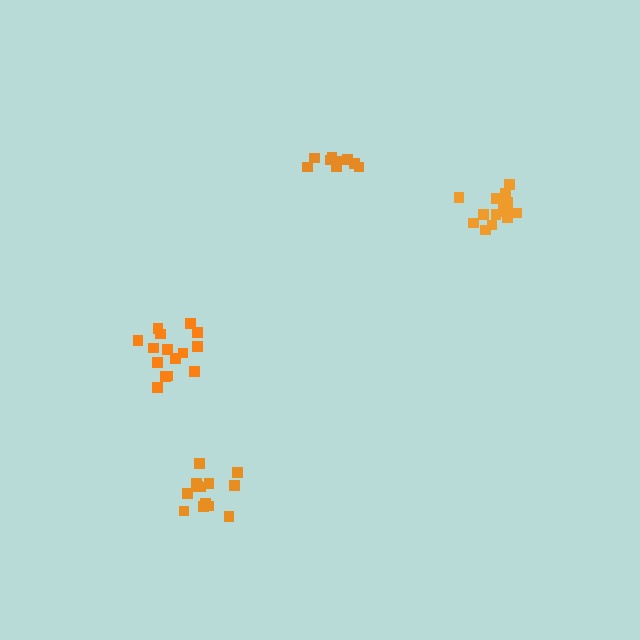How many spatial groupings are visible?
There are 4 spatial groupings.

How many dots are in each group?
Group 1: 9 dots, Group 2: 15 dots, Group 3: 15 dots, Group 4: 13 dots (52 total).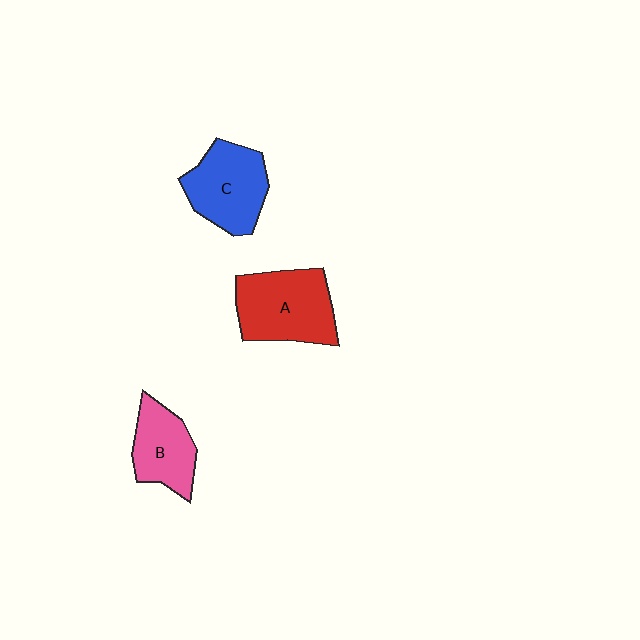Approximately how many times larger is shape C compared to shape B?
Approximately 1.3 times.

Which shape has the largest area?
Shape A (red).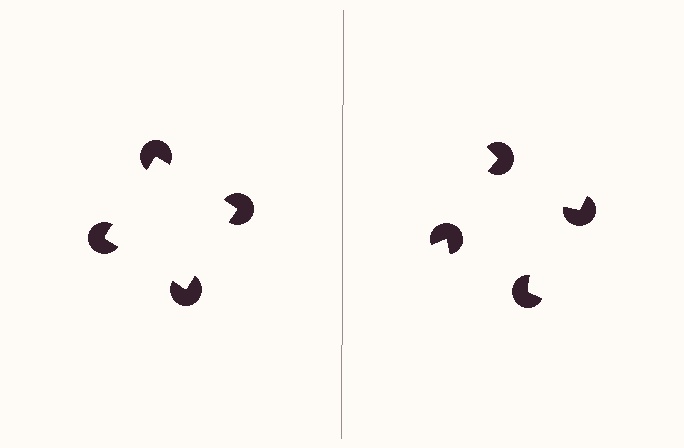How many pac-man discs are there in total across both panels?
8 — 4 on each side.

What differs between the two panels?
The pac-man discs are positioned identically on both sides; only the wedge orientations differ. On the left they align to a square; on the right they are misaligned.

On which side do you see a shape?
An illusory square appears on the left side. On the right side the wedge cuts are rotated, so no coherent shape forms.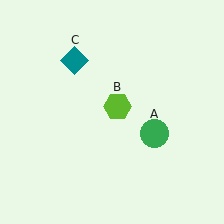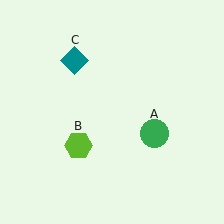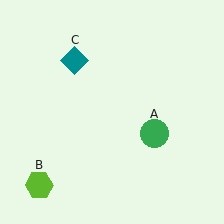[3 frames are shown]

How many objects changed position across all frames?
1 object changed position: lime hexagon (object B).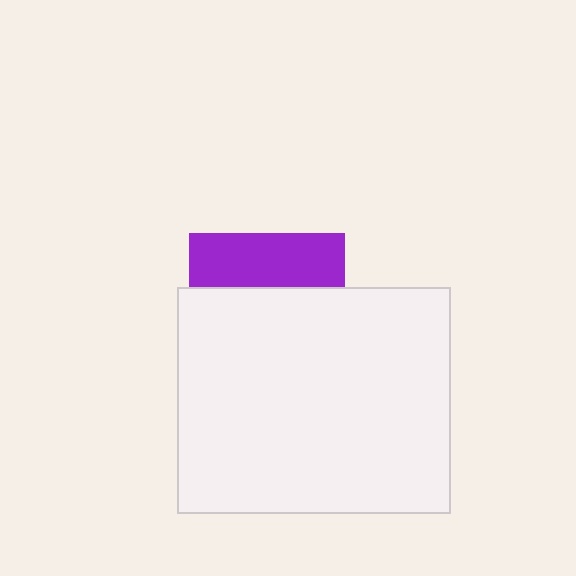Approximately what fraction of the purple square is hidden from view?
Roughly 65% of the purple square is hidden behind the white rectangle.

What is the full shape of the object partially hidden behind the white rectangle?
The partially hidden object is a purple square.